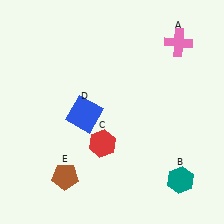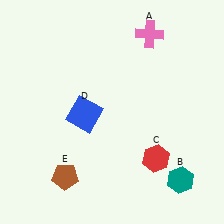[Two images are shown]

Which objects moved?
The objects that moved are: the pink cross (A), the red hexagon (C).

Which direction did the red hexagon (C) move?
The red hexagon (C) moved right.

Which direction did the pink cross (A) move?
The pink cross (A) moved left.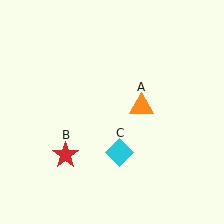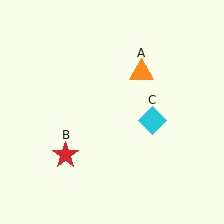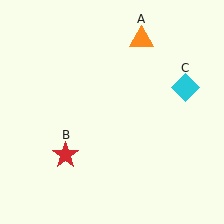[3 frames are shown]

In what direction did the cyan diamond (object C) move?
The cyan diamond (object C) moved up and to the right.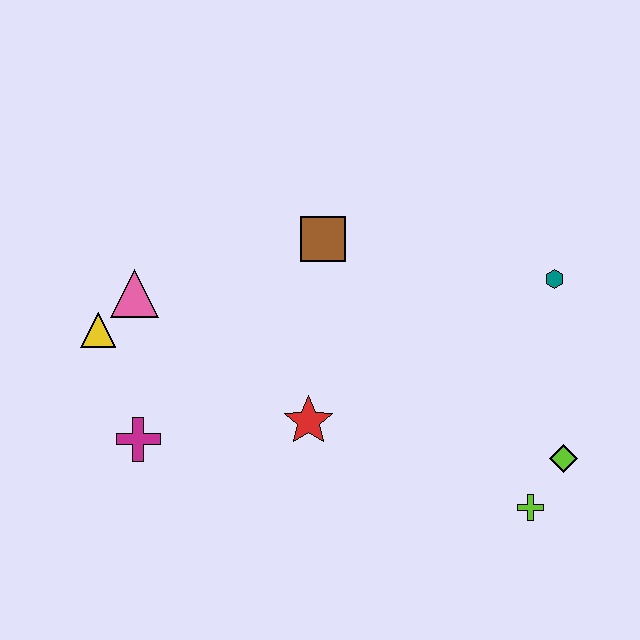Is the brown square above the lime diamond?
Yes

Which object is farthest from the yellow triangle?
The lime diamond is farthest from the yellow triangle.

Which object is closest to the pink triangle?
The yellow triangle is closest to the pink triangle.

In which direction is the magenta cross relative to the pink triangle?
The magenta cross is below the pink triangle.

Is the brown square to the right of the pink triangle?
Yes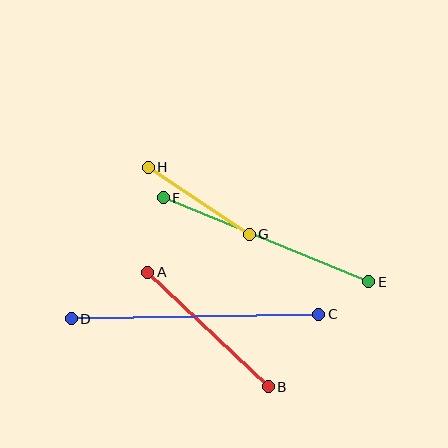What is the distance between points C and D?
The distance is approximately 248 pixels.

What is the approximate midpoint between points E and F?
The midpoint is at approximately (266, 240) pixels.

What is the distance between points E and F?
The distance is approximately 222 pixels.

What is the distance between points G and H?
The distance is approximately 121 pixels.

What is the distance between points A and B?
The distance is approximately 166 pixels.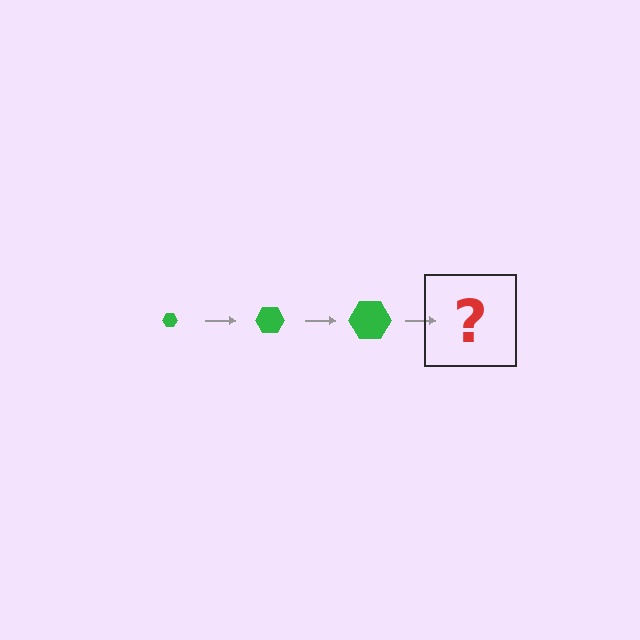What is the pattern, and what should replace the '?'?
The pattern is that the hexagon gets progressively larger each step. The '?' should be a green hexagon, larger than the previous one.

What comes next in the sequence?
The next element should be a green hexagon, larger than the previous one.